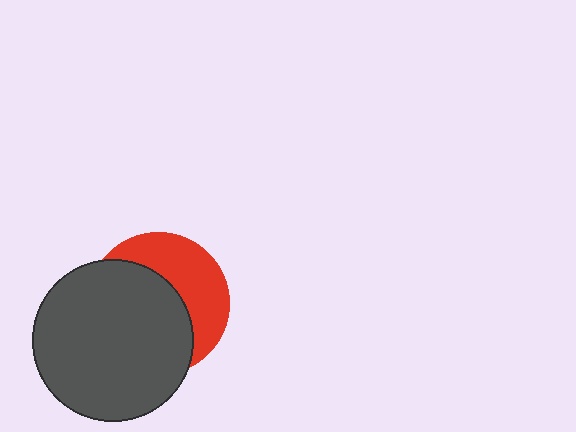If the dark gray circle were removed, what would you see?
You would see the complete red circle.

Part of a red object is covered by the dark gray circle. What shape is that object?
It is a circle.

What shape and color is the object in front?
The object in front is a dark gray circle.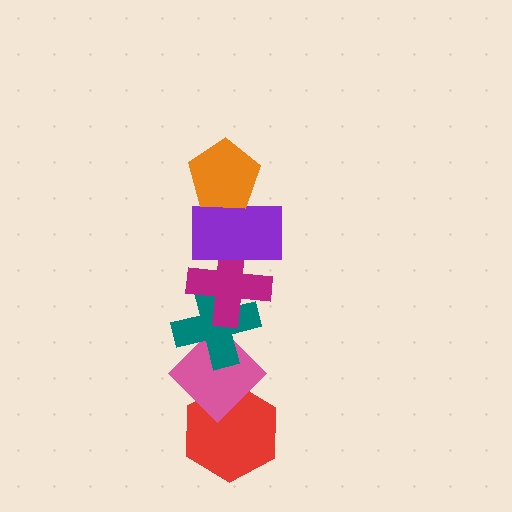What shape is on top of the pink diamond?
The teal cross is on top of the pink diamond.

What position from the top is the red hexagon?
The red hexagon is 6th from the top.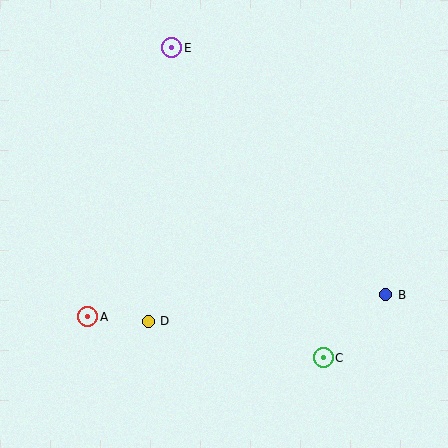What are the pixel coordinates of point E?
Point E is at (172, 48).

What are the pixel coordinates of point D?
Point D is at (148, 321).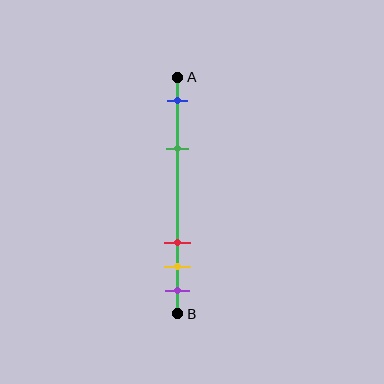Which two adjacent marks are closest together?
The yellow and purple marks are the closest adjacent pair.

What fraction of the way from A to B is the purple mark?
The purple mark is approximately 90% (0.9) of the way from A to B.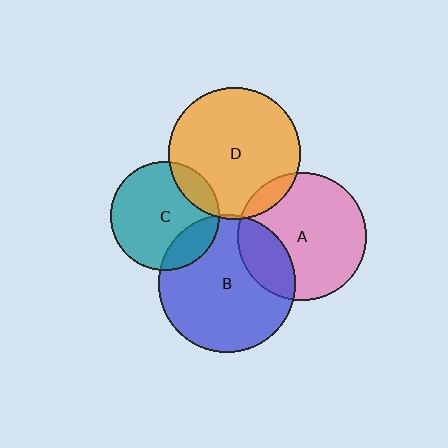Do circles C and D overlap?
Yes.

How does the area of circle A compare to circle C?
Approximately 1.4 times.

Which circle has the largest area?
Circle B (blue).